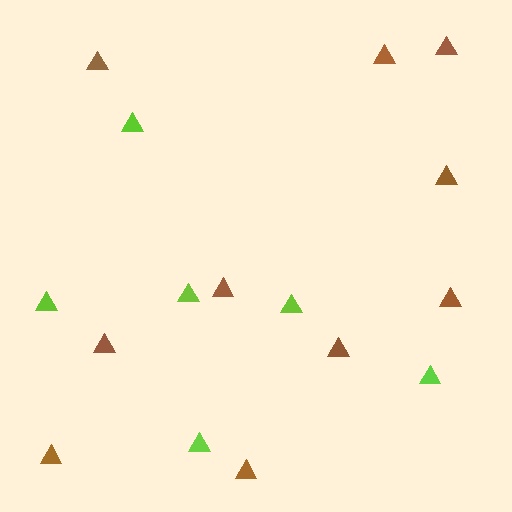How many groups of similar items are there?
There are 2 groups: one group of brown triangles (10) and one group of lime triangles (6).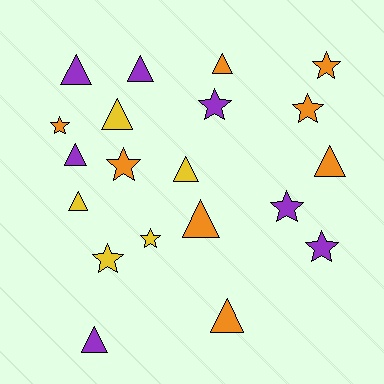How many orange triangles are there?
There are 4 orange triangles.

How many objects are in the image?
There are 20 objects.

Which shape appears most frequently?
Triangle, with 11 objects.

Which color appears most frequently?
Orange, with 8 objects.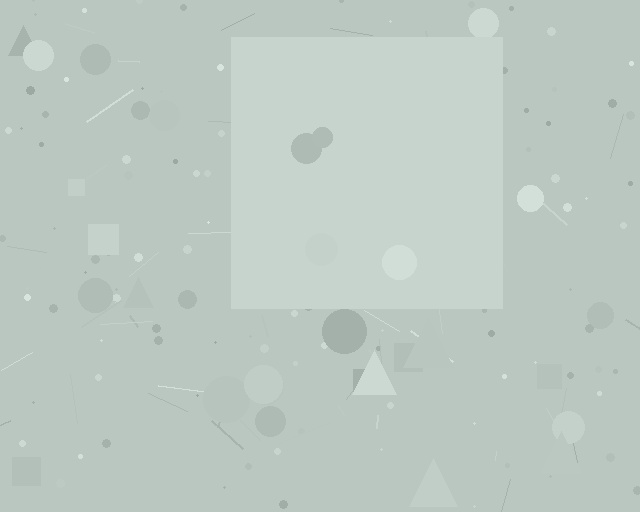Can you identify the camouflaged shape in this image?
The camouflaged shape is a square.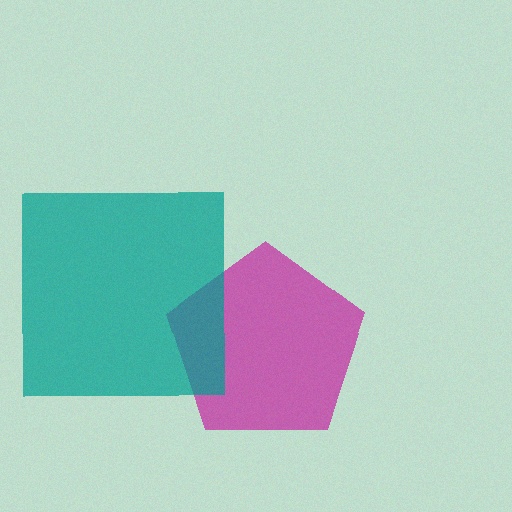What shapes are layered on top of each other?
The layered shapes are: a magenta pentagon, a teal square.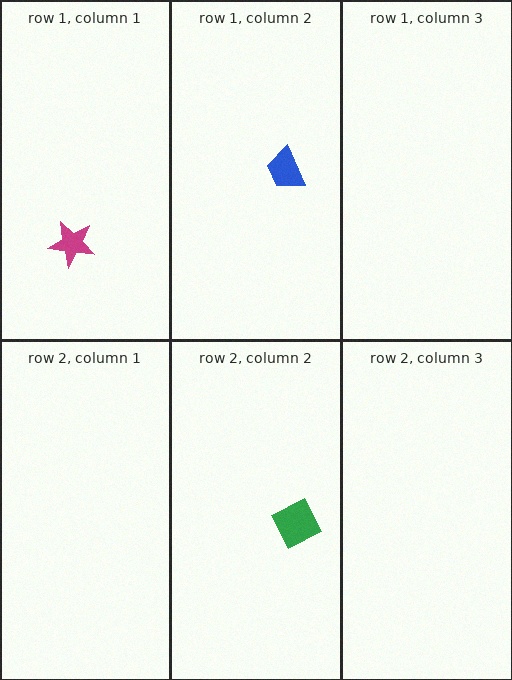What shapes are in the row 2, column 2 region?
The green diamond.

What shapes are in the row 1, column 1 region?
The magenta star.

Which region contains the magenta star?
The row 1, column 1 region.